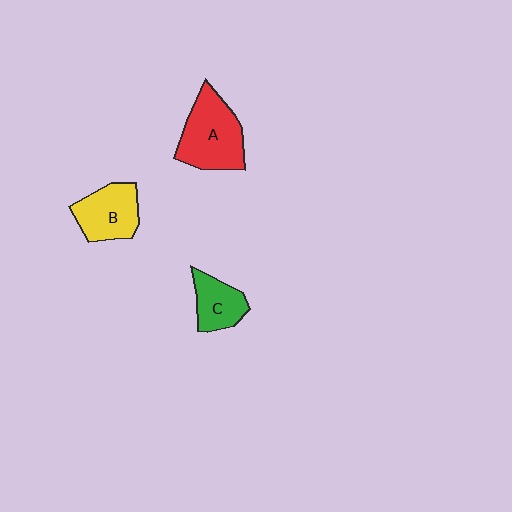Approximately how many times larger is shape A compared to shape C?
Approximately 1.7 times.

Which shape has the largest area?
Shape A (red).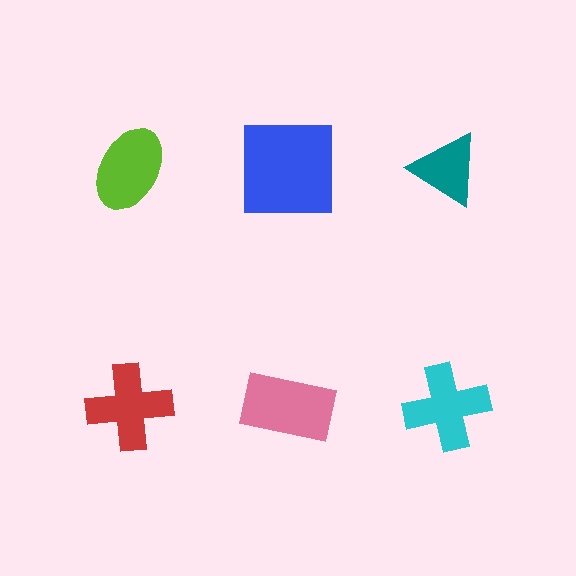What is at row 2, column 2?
A pink rectangle.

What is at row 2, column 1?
A red cross.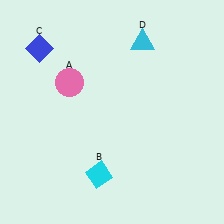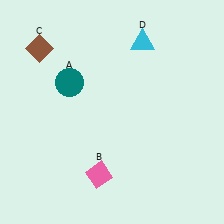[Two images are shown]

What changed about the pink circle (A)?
In Image 1, A is pink. In Image 2, it changed to teal.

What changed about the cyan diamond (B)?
In Image 1, B is cyan. In Image 2, it changed to pink.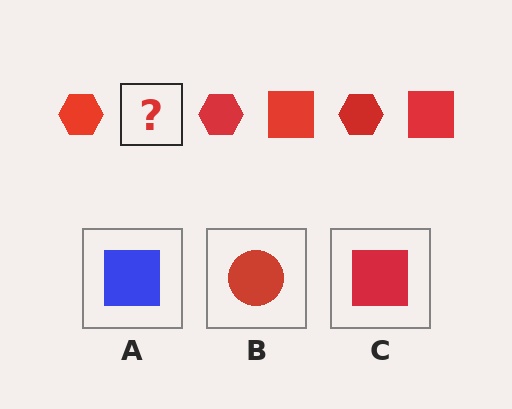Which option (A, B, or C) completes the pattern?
C.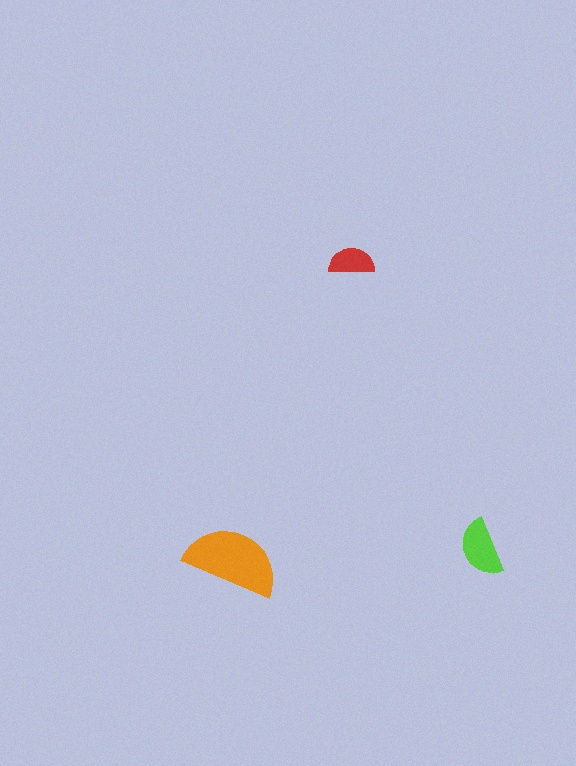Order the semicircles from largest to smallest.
the orange one, the lime one, the red one.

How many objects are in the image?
There are 3 objects in the image.